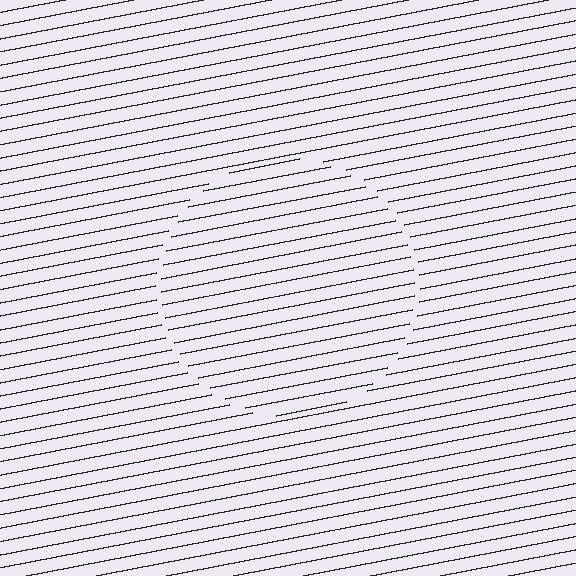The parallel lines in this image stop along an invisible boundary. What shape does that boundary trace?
An illusory circle. The interior of the shape contains the same grating, shifted by half a period — the contour is defined by the phase discontinuity where line-ends from the inner and outer gratings abut.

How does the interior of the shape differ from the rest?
The interior of the shape contains the same grating, shifted by half a period — the contour is defined by the phase discontinuity where line-ends from the inner and outer gratings abut.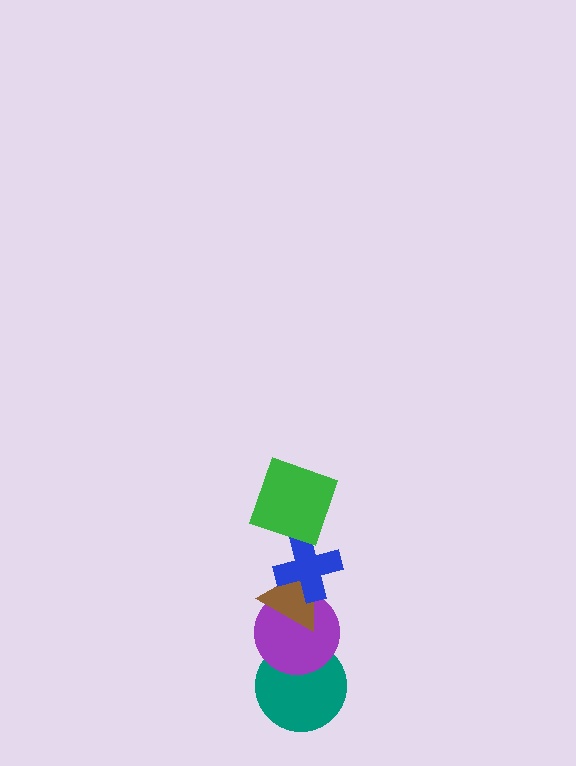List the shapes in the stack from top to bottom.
From top to bottom: the green square, the blue cross, the brown triangle, the purple circle, the teal circle.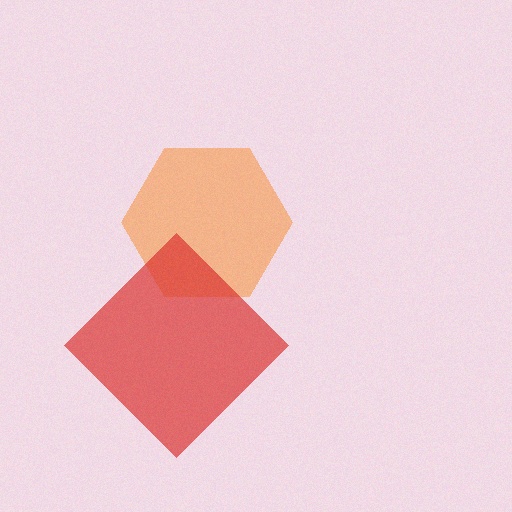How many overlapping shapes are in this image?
There are 2 overlapping shapes in the image.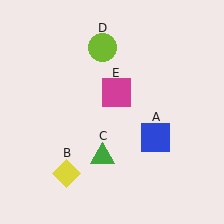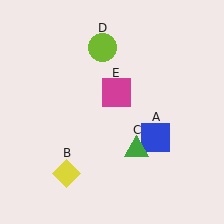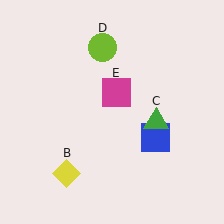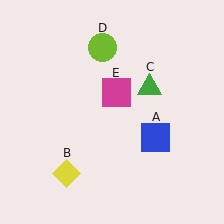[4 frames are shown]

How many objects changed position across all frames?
1 object changed position: green triangle (object C).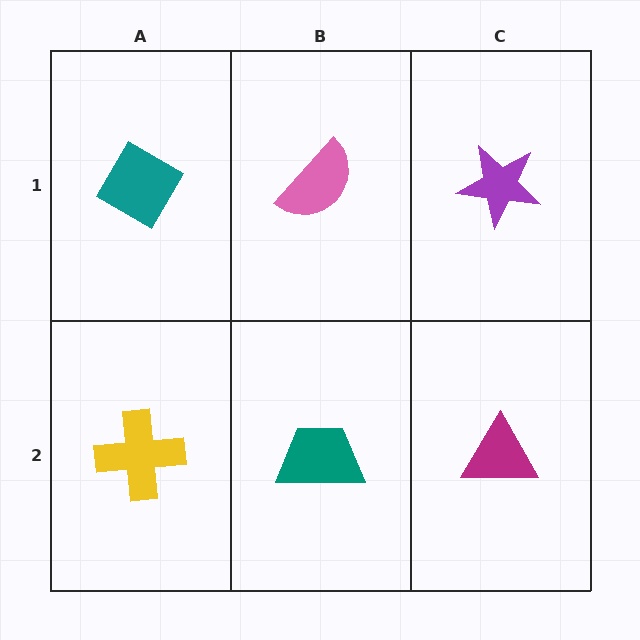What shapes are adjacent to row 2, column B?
A pink semicircle (row 1, column B), a yellow cross (row 2, column A), a magenta triangle (row 2, column C).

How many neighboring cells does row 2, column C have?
2.